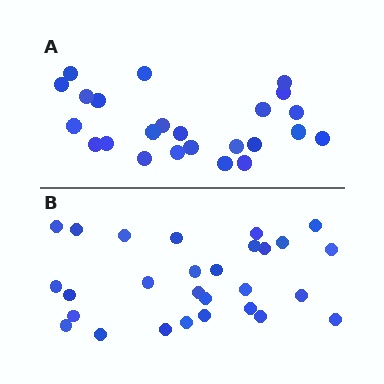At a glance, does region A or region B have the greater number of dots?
Region B (the bottom region) has more dots.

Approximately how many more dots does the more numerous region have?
Region B has about 4 more dots than region A.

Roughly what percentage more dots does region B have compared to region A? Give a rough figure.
About 15% more.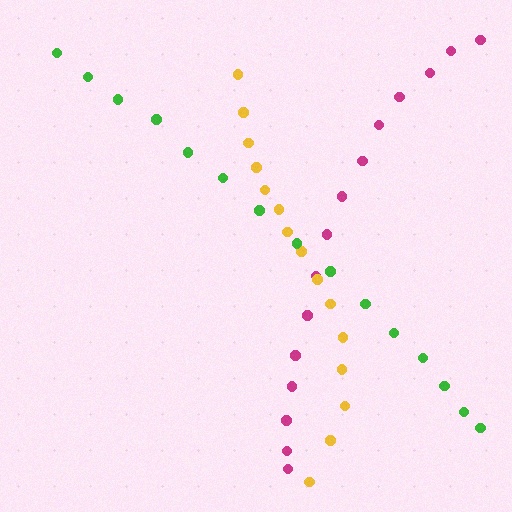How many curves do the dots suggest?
There are 3 distinct paths.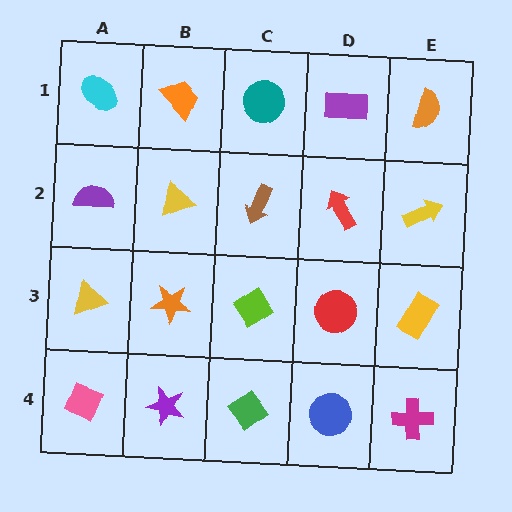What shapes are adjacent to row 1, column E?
A yellow arrow (row 2, column E), a purple rectangle (row 1, column D).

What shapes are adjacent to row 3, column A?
A purple semicircle (row 2, column A), a pink diamond (row 4, column A), an orange star (row 3, column B).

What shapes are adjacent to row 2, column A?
A cyan ellipse (row 1, column A), a yellow triangle (row 3, column A), a yellow triangle (row 2, column B).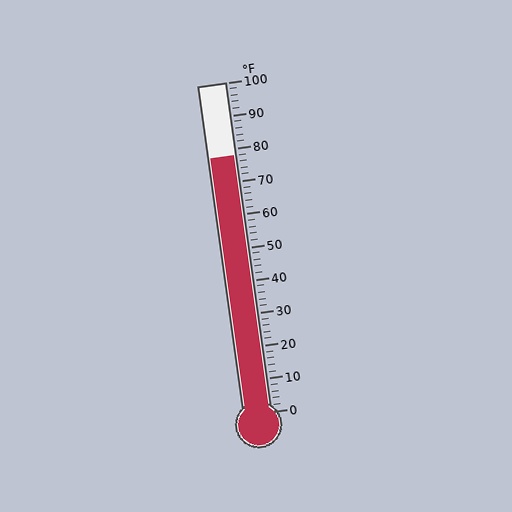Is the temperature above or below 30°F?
The temperature is above 30°F.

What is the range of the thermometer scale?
The thermometer scale ranges from 0°F to 100°F.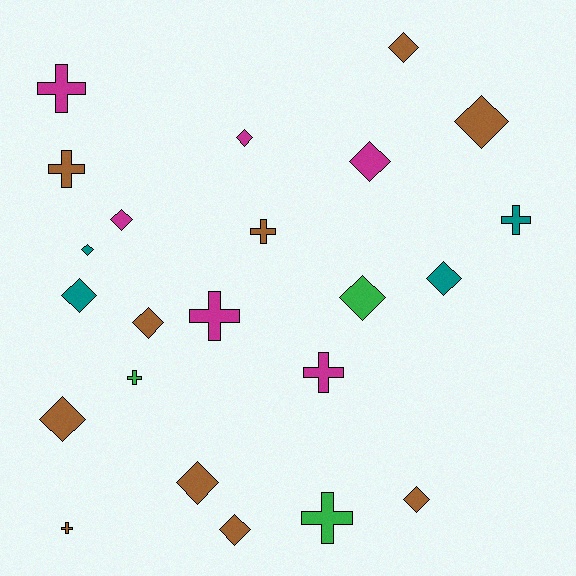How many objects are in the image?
There are 23 objects.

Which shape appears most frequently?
Diamond, with 14 objects.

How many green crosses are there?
There are 2 green crosses.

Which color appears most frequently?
Brown, with 10 objects.